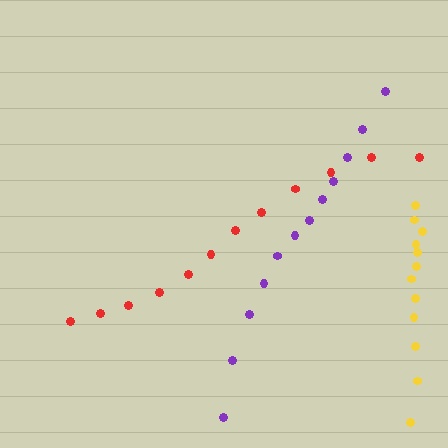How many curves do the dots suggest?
There are 3 distinct paths.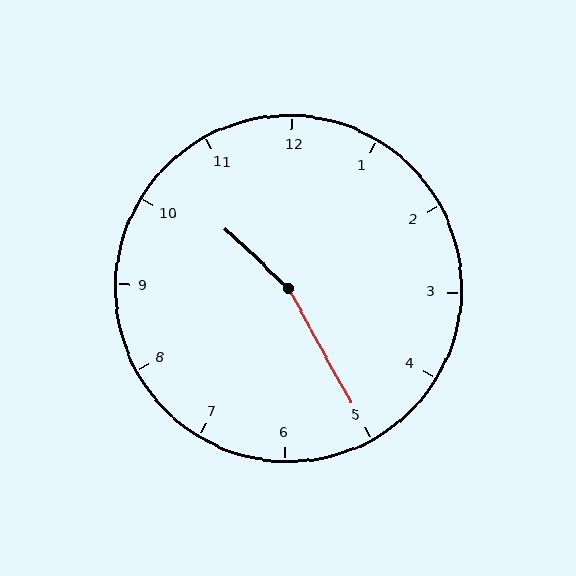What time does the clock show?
10:25.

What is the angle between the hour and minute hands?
Approximately 162 degrees.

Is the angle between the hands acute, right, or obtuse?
It is obtuse.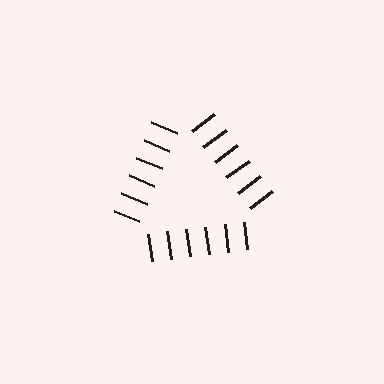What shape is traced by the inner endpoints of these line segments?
An illusory triangle — the line segments terminate on its edges but no continuous stroke is drawn.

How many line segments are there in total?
18 — 6 along each of the 3 edges.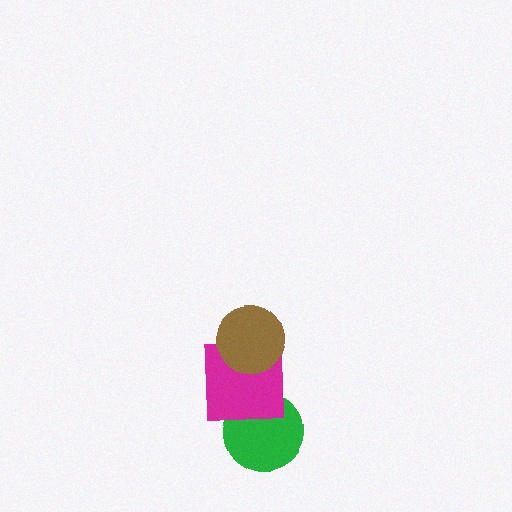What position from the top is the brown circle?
The brown circle is 1st from the top.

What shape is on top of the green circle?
The magenta square is on top of the green circle.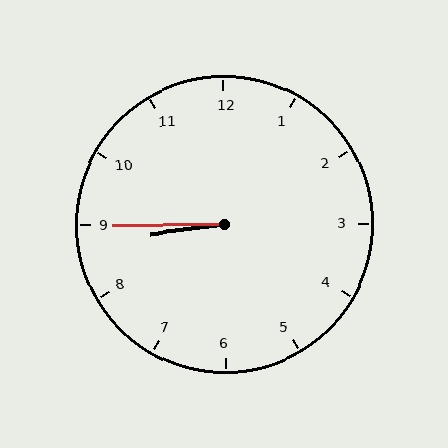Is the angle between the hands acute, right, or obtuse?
It is acute.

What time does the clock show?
8:45.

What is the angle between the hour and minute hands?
Approximately 8 degrees.